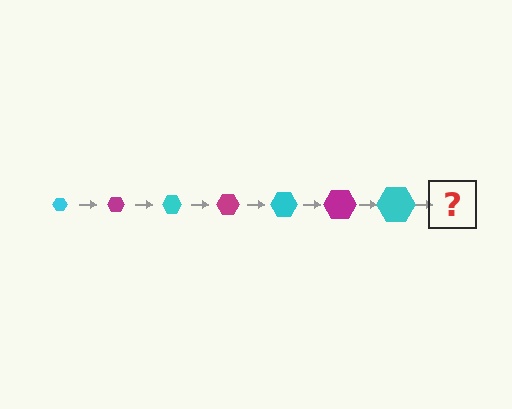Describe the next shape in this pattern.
It should be a magenta hexagon, larger than the previous one.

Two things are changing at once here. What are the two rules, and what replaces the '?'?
The two rules are that the hexagon grows larger each step and the color cycles through cyan and magenta. The '?' should be a magenta hexagon, larger than the previous one.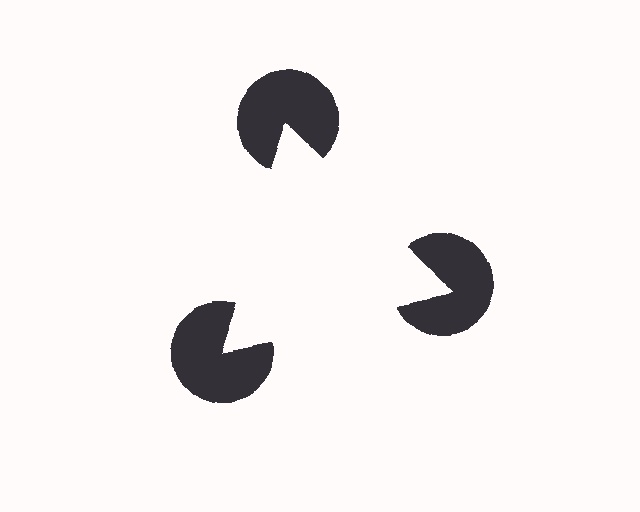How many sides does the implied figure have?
3 sides.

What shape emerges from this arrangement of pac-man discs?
An illusory triangle — its edges are inferred from the aligned wedge cuts in the pac-man discs, not physically drawn.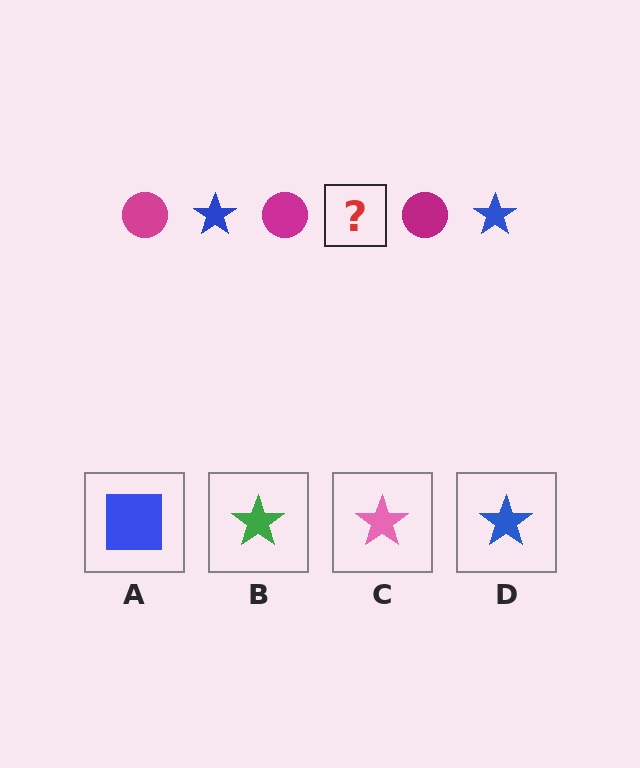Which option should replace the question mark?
Option D.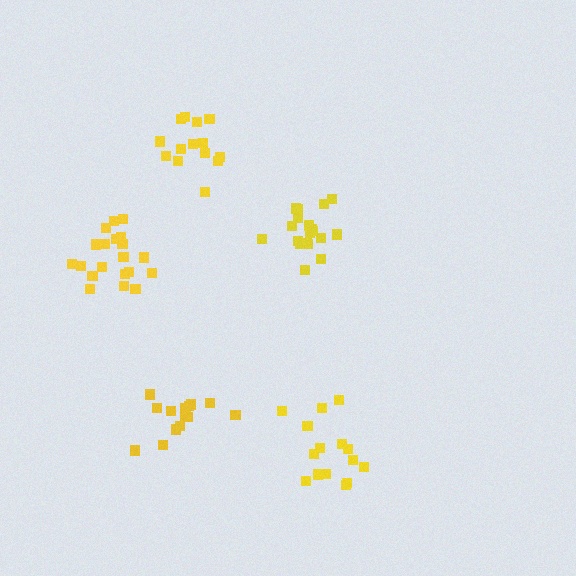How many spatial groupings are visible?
There are 5 spatial groupings.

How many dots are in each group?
Group 1: 14 dots, Group 2: 14 dots, Group 3: 15 dots, Group 4: 19 dots, Group 5: 20 dots (82 total).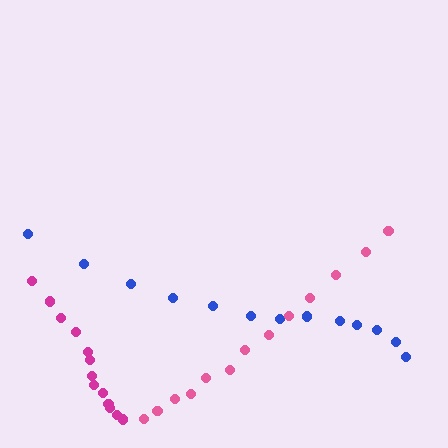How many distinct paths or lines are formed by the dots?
There are 3 distinct paths.